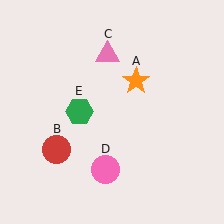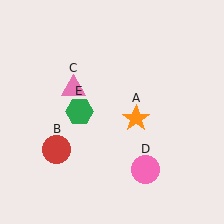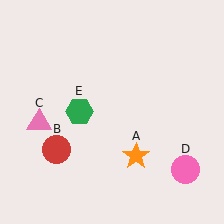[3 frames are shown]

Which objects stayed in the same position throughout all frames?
Red circle (object B) and green hexagon (object E) remained stationary.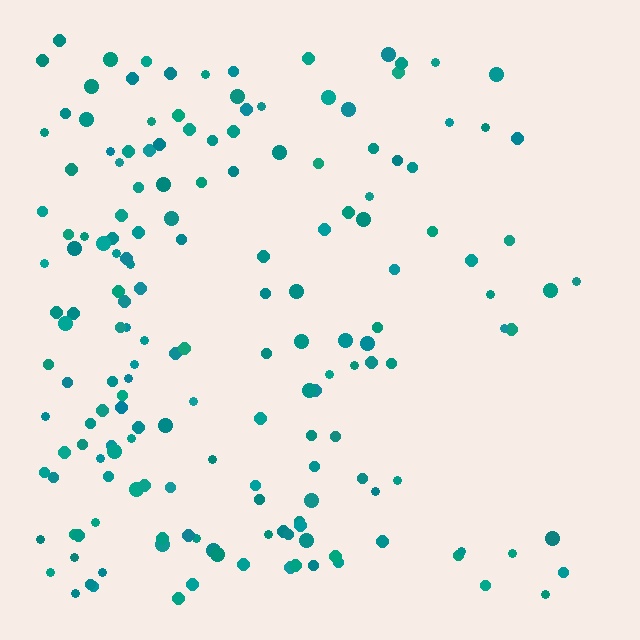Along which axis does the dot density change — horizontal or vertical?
Horizontal.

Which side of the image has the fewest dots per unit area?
The right.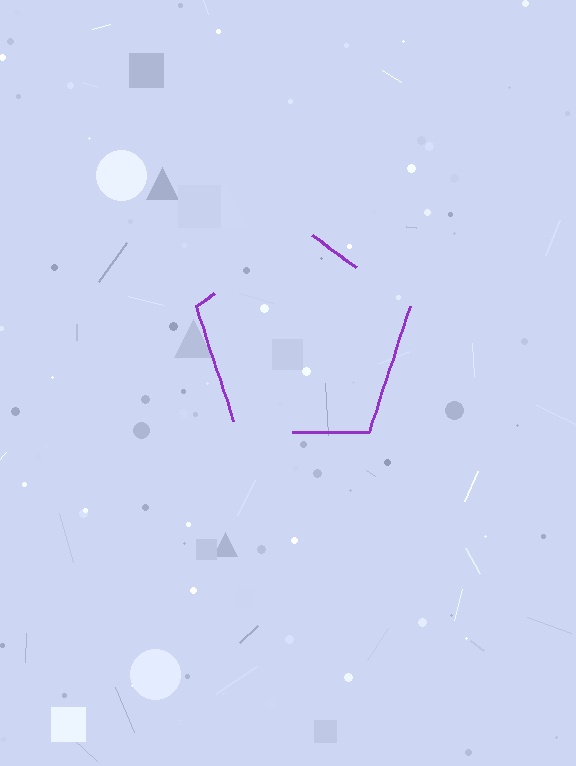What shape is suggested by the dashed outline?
The dashed outline suggests a pentagon.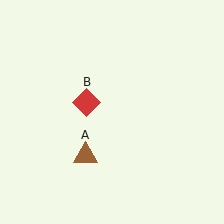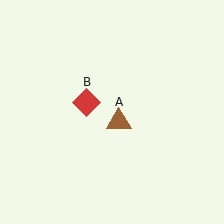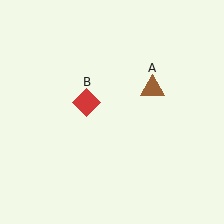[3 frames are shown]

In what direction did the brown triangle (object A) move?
The brown triangle (object A) moved up and to the right.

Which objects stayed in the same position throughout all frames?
Red diamond (object B) remained stationary.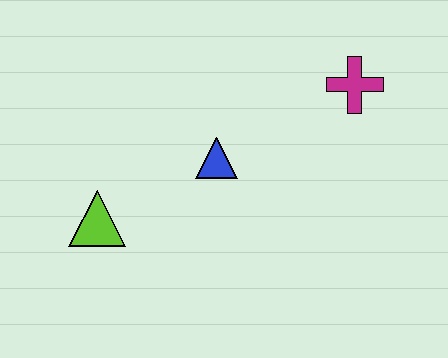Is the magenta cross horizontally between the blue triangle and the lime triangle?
No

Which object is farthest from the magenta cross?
The lime triangle is farthest from the magenta cross.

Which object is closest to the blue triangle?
The lime triangle is closest to the blue triangle.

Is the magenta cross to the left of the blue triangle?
No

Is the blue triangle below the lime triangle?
No